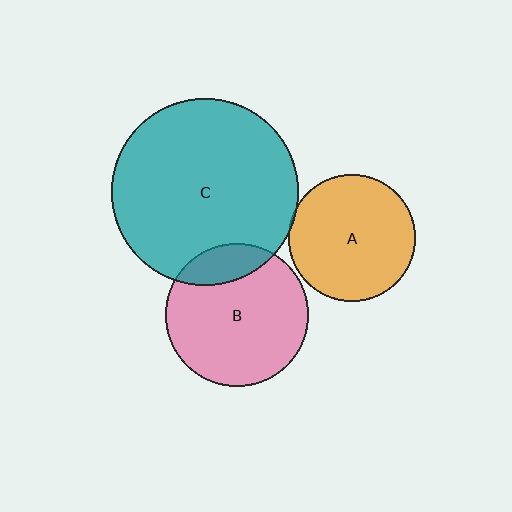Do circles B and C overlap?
Yes.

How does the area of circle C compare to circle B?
Approximately 1.7 times.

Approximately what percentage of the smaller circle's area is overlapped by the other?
Approximately 15%.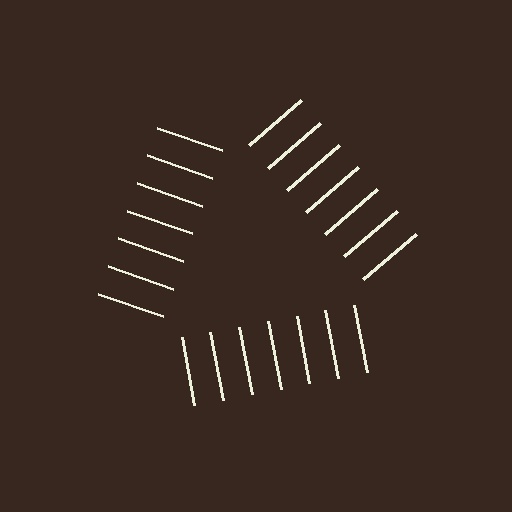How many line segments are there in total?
21 — 7 along each of the 3 edges.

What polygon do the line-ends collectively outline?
An illusory triangle — the line segments terminate on its edges but no continuous stroke is drawn.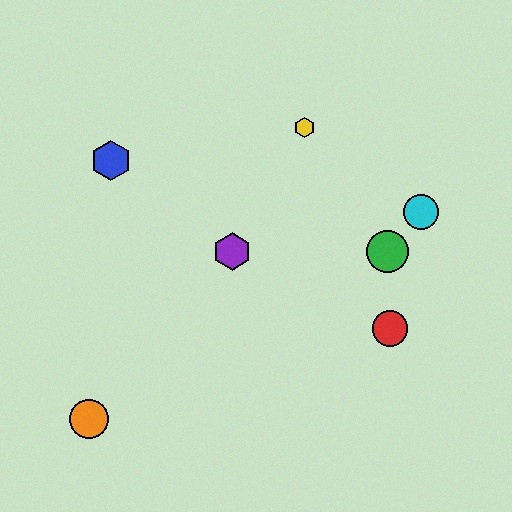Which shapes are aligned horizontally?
The green circle, the purple hexagon are aligned horizontally.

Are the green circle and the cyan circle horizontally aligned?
No, the green circle is at y≈252 and the cyan circle is at y≈212.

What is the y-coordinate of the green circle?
The green circle is at y≈252.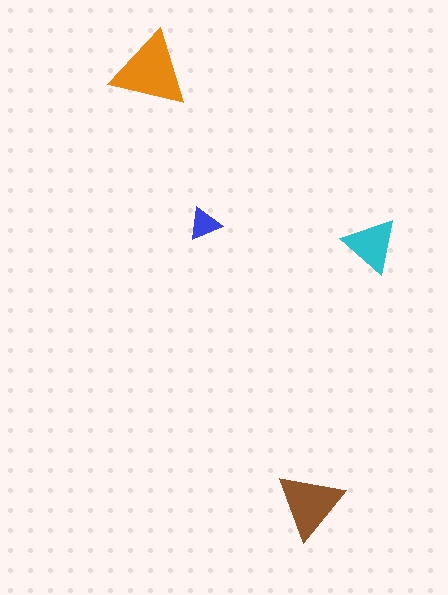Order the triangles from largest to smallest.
the orange one, the brown one, the cyan one, the blue one.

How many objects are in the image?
There are 4 objects in the image.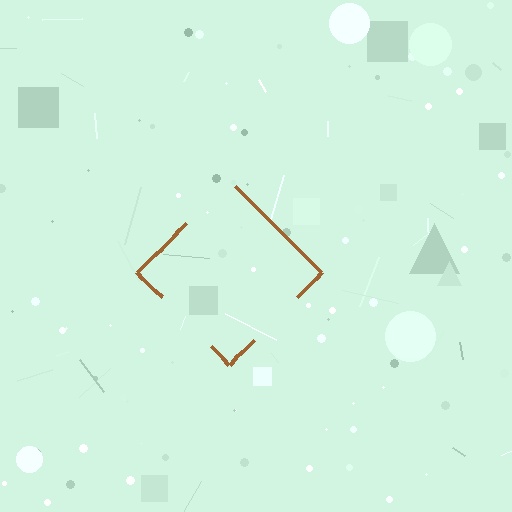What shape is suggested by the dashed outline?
The dashed outline suggests a diamond.